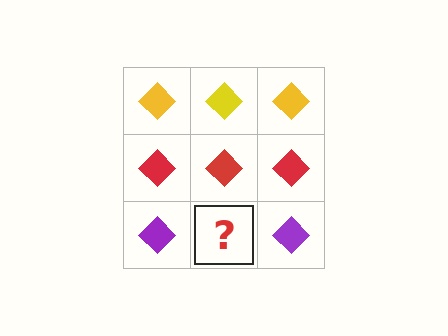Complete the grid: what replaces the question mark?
The question mark should be replaced with a purple diamond.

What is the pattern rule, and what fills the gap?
The rule is that each row has a consistent color. The gap should be filled with a purple diamond.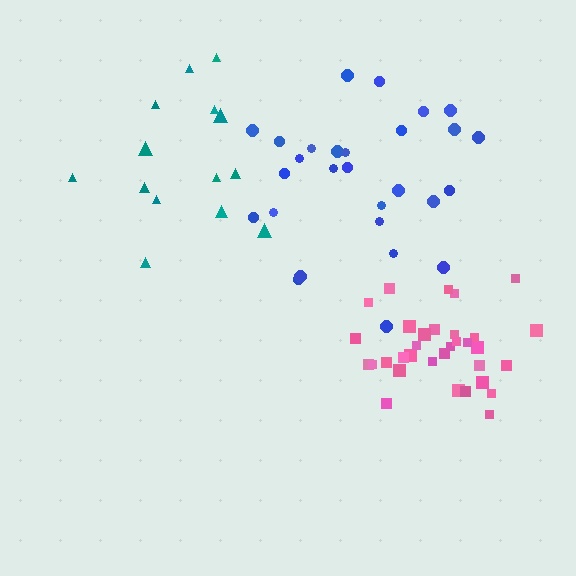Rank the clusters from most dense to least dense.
pink, blue, teal.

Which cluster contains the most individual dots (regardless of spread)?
Pink (33).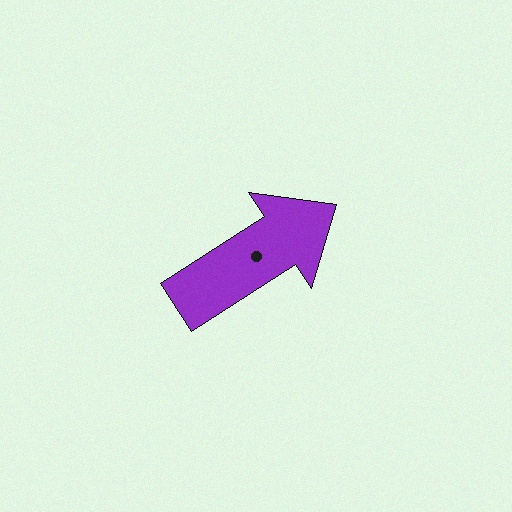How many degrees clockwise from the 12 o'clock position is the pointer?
Approximately 57 degrees.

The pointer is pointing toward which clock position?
Roughly 2 o'clock.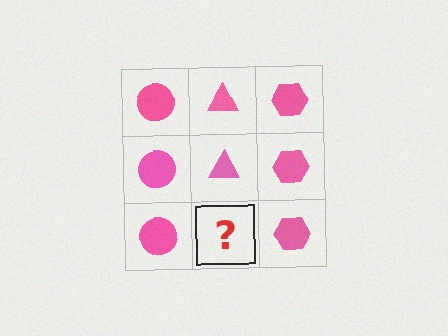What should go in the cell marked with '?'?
The missing cell should contain a pink triangle.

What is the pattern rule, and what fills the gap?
The rule is that each column has a consistent shape. The gap should be filled with a pink triangle.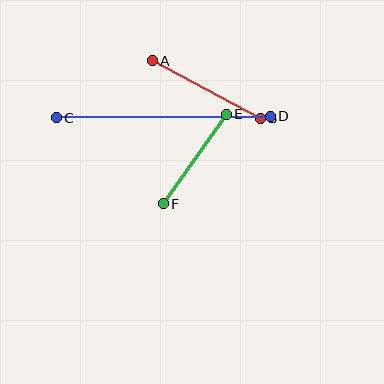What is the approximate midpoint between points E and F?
The midpoint is at approximately (195, 159) pixels.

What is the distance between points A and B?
The distance is approximately 122 pixels.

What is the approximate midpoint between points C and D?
The midpoint is at approximately (163, 117) pixels.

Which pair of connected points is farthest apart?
Points C and D are farthest apart.